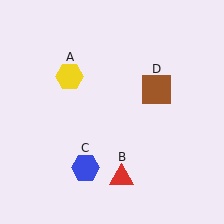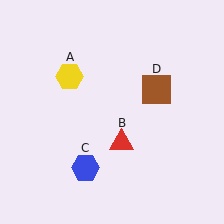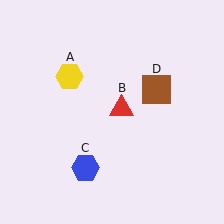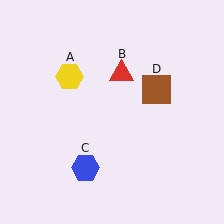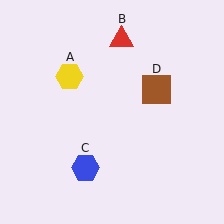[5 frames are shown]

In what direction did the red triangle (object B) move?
The red triangle (object B) moved up.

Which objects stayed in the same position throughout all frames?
Yellow hexagon (object A) and blue hexagon (object C) and brown square (object D) remained stationary.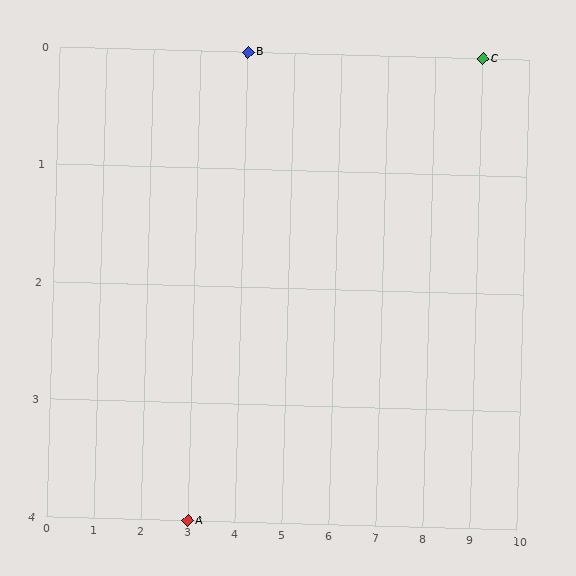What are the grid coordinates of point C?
Point C is at grid coordinates (9, 0).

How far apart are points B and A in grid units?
Points B and A are 1 column and 4 rows apart (about 4.1 grid units diagonally).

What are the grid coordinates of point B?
Point B is at grid coordinates (4, 0).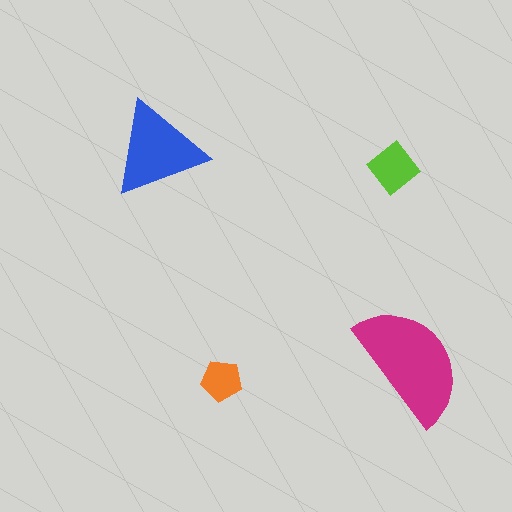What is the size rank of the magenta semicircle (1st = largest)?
1st.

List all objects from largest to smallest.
The magenta semicircle, the blue triangle, the lime diamond, the orange pentagon.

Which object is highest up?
The blue triangle is topmost.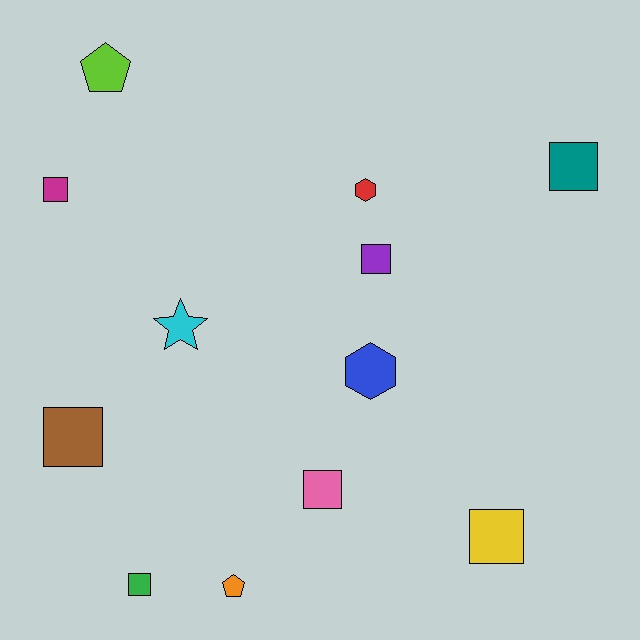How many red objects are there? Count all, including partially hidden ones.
There is 1 red object.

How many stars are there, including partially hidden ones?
There is 1 star.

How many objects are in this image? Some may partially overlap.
There are 12 objects.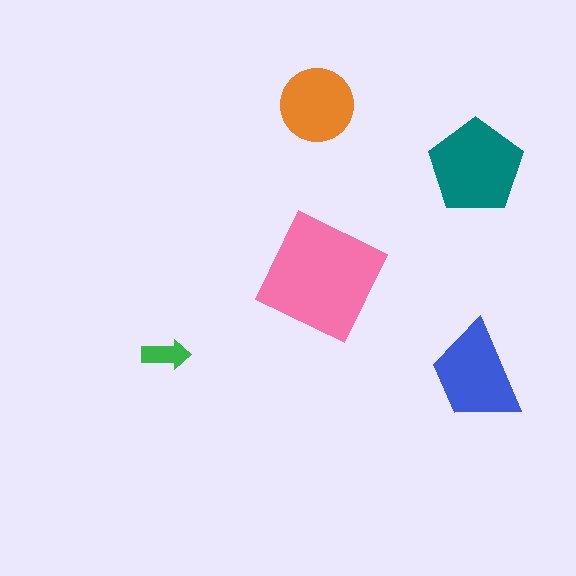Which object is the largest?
The pink square.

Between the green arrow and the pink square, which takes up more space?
The pink square.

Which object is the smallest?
The green arrow.